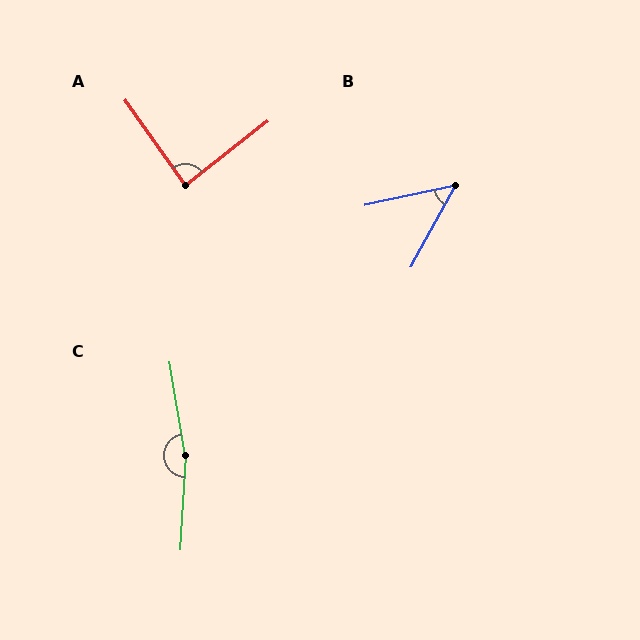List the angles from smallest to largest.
B (49°), A (87°), C (168°).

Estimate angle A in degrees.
Approximately 87 degrees.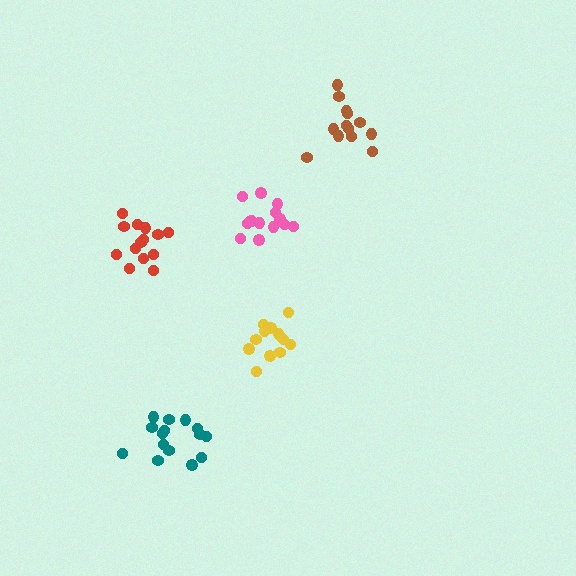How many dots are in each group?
Group 1: 13 dots, Group 2: 13 dots, Group 3: 14 dots, Group 4: 14 dots, Group 5: 15 dots (69 total).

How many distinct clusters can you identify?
There are 5 distinct clusters.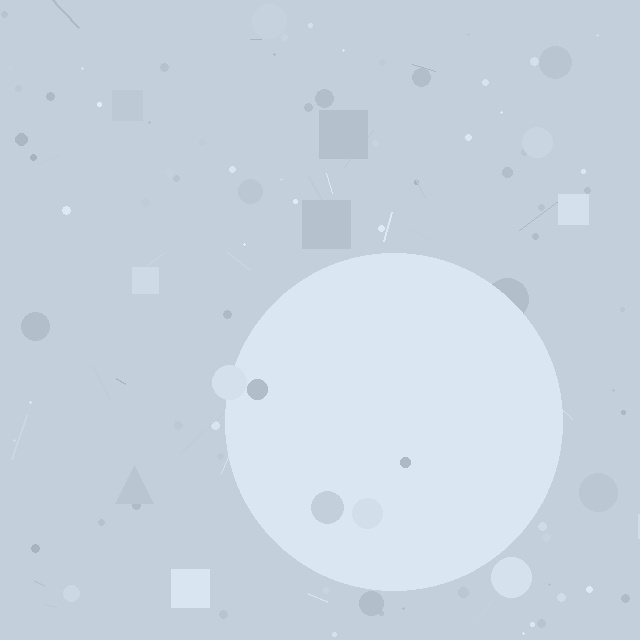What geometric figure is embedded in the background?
A circle is embedded in the background.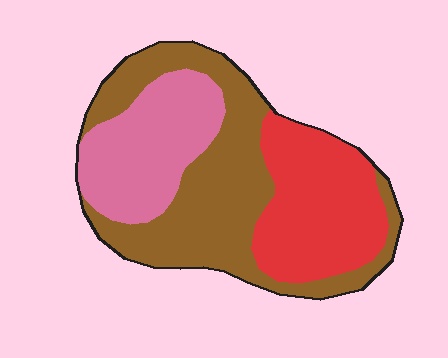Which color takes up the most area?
Brown, at roughly 45%.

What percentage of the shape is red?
Red covers about 30% of the shape.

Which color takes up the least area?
Pink, at roughly 25%.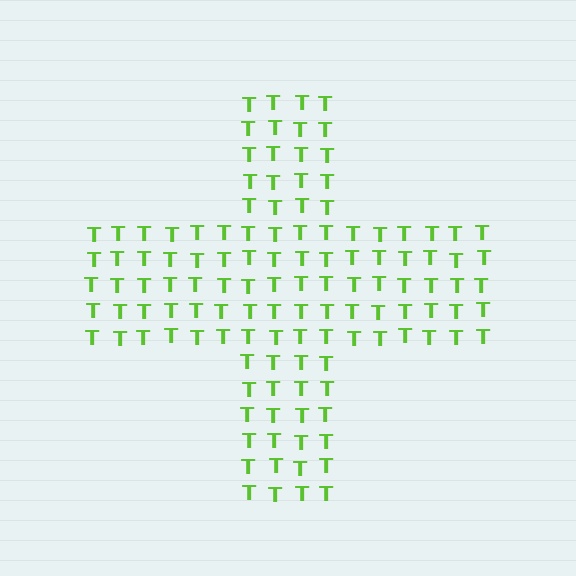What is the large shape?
The large shape is a cross.